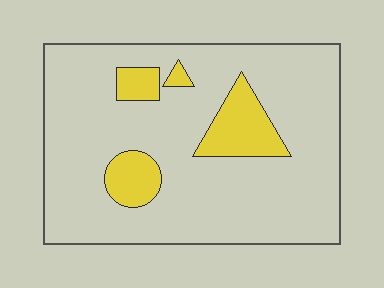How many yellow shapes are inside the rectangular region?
4.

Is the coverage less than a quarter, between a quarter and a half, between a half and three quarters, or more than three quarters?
Less than a quarter.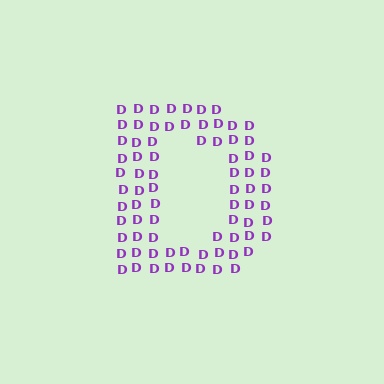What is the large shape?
The large shape is the letter D.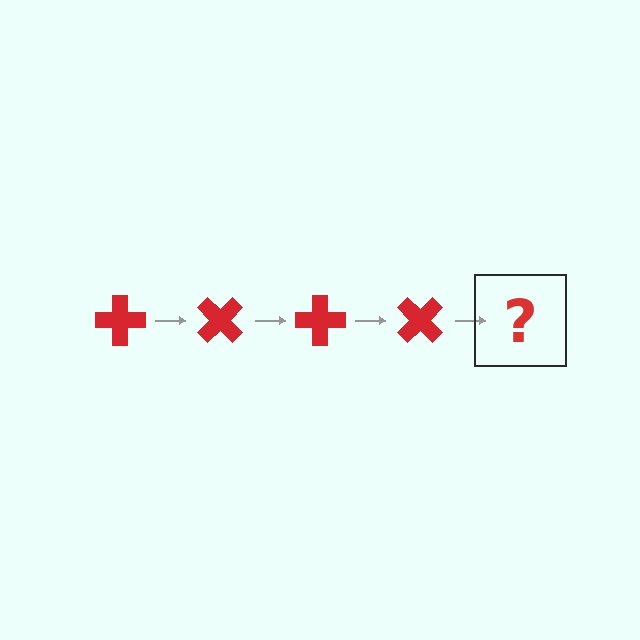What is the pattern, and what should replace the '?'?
The pattern is that the cross rotates 45 degrees each step. The '?' should be a red cross rotated 180 degrees.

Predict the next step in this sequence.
The next step is a red cross rotated 180 degrees.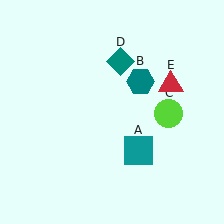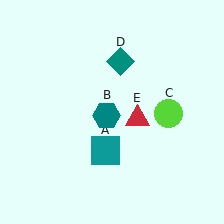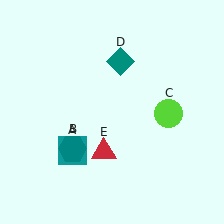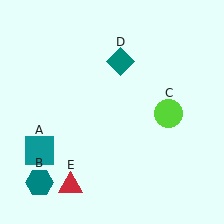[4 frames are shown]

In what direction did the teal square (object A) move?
The teal square (object A) moved left.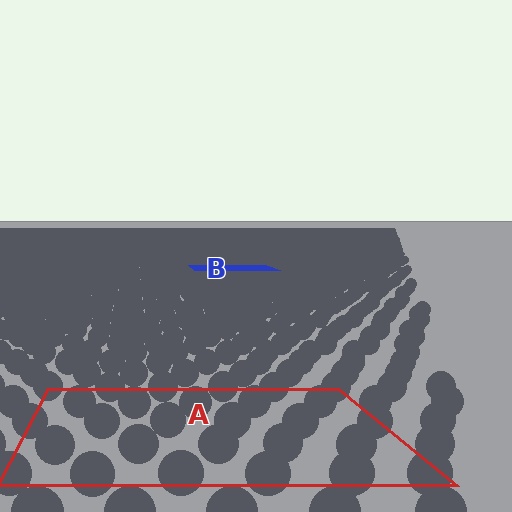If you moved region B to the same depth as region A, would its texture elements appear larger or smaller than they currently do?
They would appear larger. At a closer depth, the same texture elements are projected at a bigger on-screen size.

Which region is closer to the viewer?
Region A is closer. The texture elements there are larger and more spread out.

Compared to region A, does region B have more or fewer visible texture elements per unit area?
Region B has more texture elements per unit area — they are packed more densely because it is farther away.